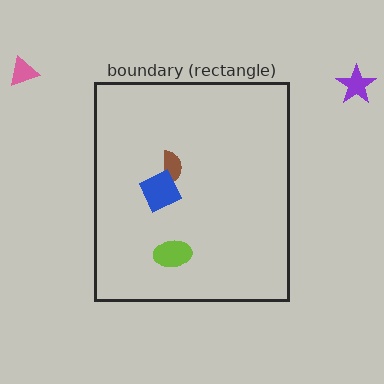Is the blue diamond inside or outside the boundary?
Inside.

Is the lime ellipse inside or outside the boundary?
Inside.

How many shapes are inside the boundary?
3 inside, 2 outside.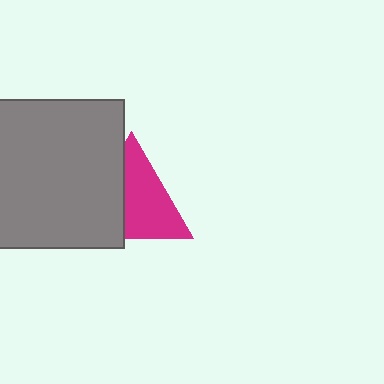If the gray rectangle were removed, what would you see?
You would see the complete magenta triangle.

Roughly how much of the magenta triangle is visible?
About half of it is visible (roughly 59%).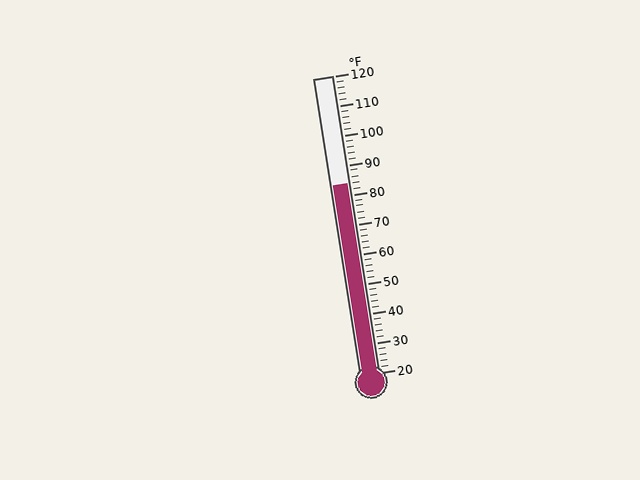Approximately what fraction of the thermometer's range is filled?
The thermometer is filled to approximately 65% of its range.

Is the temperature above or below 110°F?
The temperature is below 110°F.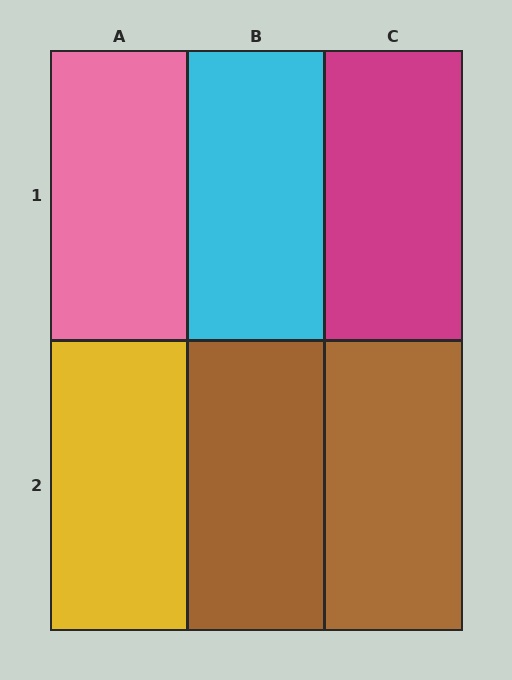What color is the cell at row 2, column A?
Yellow.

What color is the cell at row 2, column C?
Brown.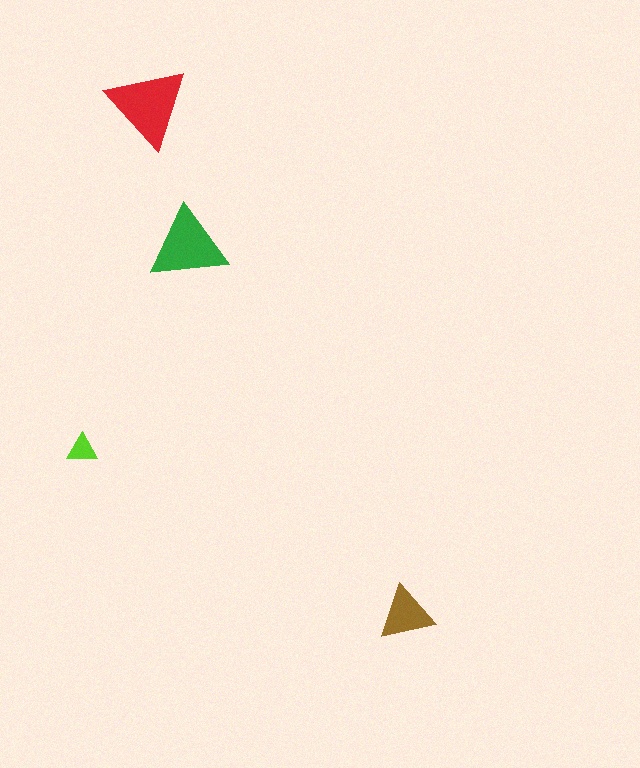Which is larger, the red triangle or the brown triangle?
The red one.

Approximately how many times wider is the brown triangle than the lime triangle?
About 2 times wider.